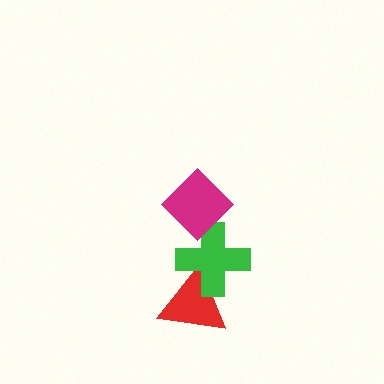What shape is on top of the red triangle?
The green cross is on top of the red triangle.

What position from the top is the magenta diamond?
The magenta diamond is 1st from the top.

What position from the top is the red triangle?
The red triangle is 3rd from the top.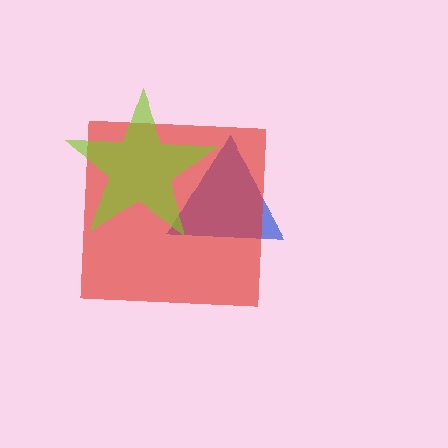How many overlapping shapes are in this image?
There are 3 overlapping shapes in the image.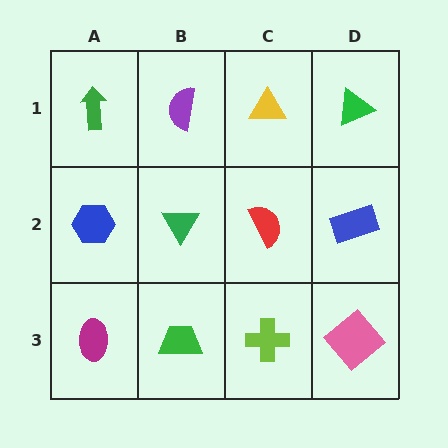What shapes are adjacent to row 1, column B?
A green triangle (row 2, column B), a green arrow (row 1, column A), a yellow triangle (row 1, column C).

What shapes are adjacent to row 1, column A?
A blue hexagon (row 2, column A), a purple semicircle (row 1, column B).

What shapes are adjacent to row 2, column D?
A green triangle (row 1, column D), a pink diamond (row 3, column D), a red semicircle (row 2, column C).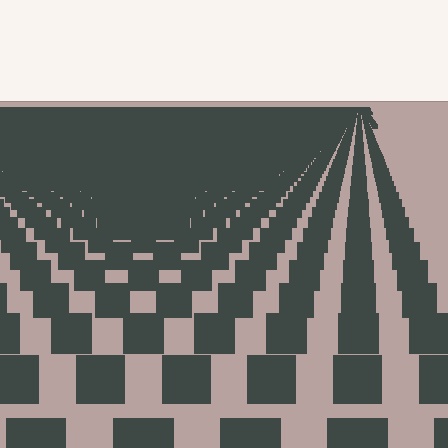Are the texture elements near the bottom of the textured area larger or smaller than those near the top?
Larger. Near the bottom, elements are closer to the viewer and appear at a bigger on-screen size.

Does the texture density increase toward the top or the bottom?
Density increases toward the top.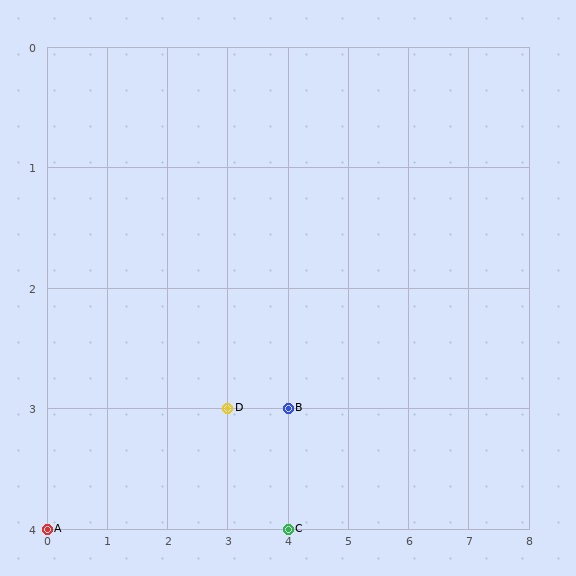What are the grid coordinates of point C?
Point C is at grid coordinates (4, 4).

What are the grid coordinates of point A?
Point A is at grid coordinates (0, 4).